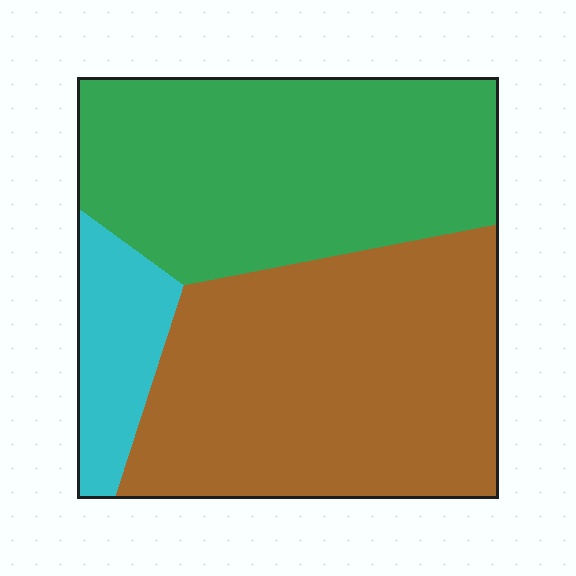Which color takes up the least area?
Cyan, at roughly 10%.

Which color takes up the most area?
Brown, at roughly 45%.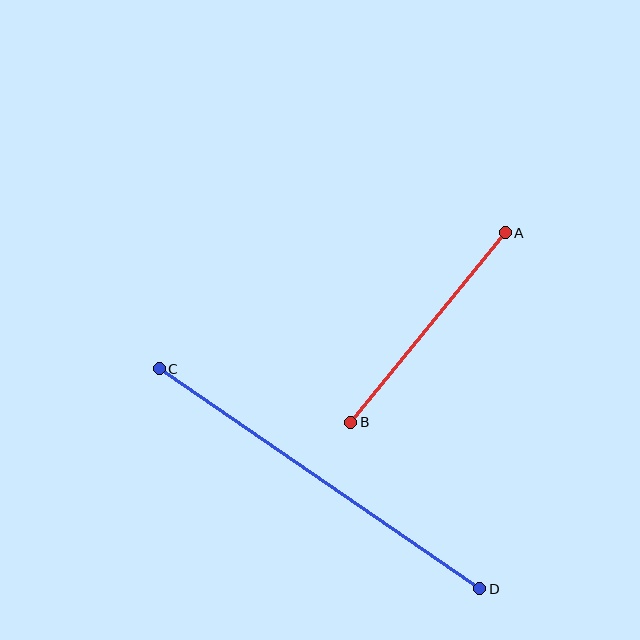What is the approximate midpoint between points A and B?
The midpoint is at approximately (428, 327) pixels.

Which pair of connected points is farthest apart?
Points C and D are farthest apart.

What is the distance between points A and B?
The distance is approximately 244 pixels.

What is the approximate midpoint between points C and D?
The midpoint is at approximately (319, 479) pixels.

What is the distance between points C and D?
The distance is approximately 389 pixels.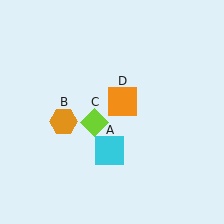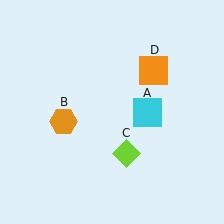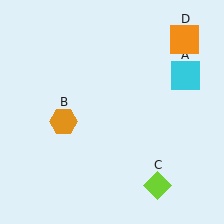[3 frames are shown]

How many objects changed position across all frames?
3 objects changed position: cyan square (object A), lime diamond (object C), orange square (object D).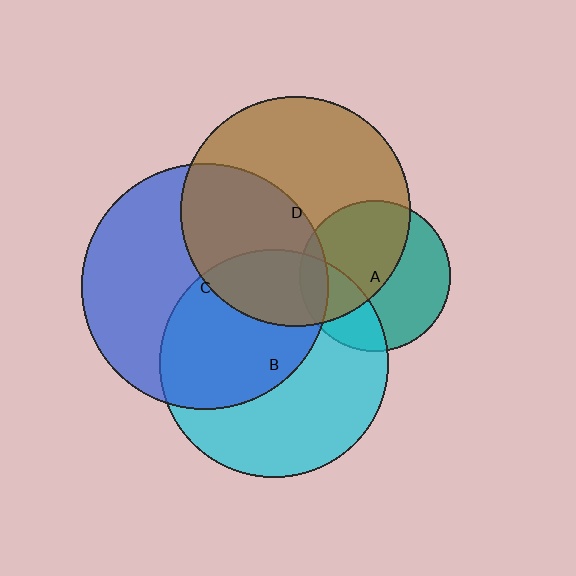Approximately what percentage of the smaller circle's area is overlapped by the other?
Approximately 10%.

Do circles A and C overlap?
Yes.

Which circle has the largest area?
Circle C (blue).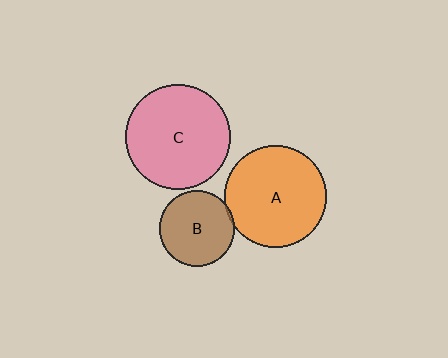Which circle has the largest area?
Circle C (pink).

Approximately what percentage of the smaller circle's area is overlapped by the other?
Approximately 5%.